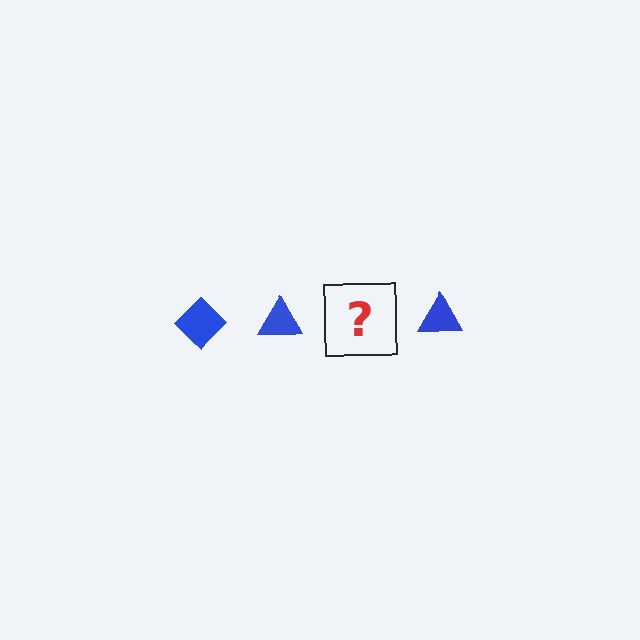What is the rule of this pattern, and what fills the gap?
The rule is that the pattern cycles through diamond, triangle shapes in blue. The gap should be filled with a blue diamond.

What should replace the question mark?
The question mark should be replaced with a blue diamond.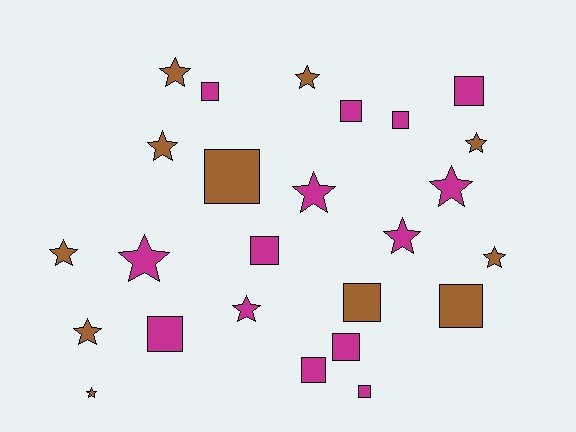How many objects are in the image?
There are 25 objects.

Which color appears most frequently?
Magenta, with 14 objects.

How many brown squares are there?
There are 3 brown squares.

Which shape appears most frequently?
Star, with 13 objects.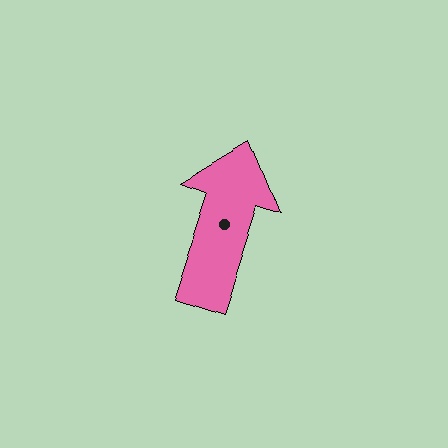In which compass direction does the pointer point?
North.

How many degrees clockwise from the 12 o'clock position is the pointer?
Approximately 19 degrees.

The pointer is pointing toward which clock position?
Roughly 1 o'clock.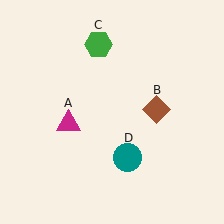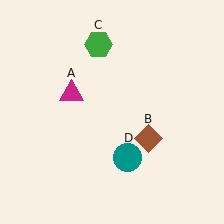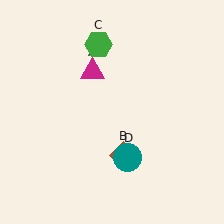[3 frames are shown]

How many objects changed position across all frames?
2 objects changed position: magenta triangle (object A), brown diamond (object B).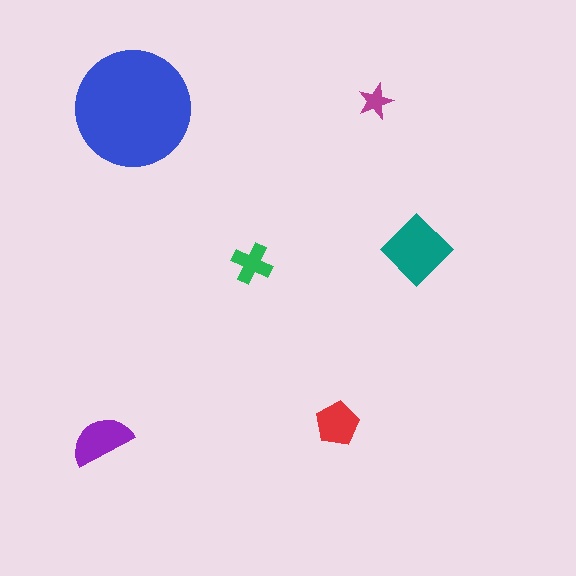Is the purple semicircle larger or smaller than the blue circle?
Smaller.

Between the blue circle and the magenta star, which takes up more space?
The blue circle.